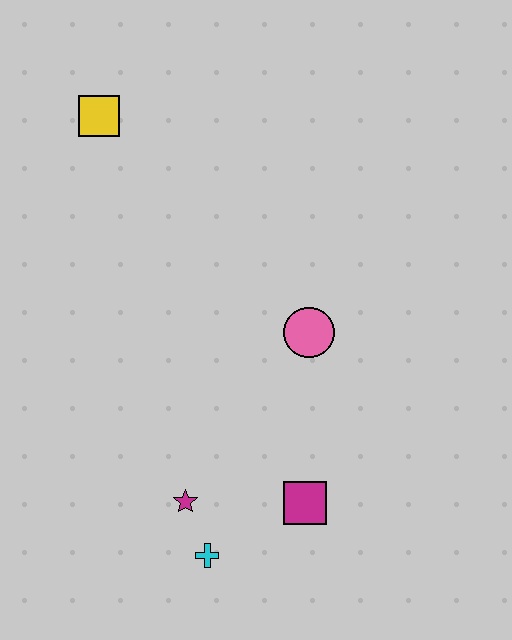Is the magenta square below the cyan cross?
No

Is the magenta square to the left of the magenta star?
No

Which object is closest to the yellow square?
The pink circle is closest to the yellow square.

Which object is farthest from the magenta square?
The yellow square is farthest from the magenta square.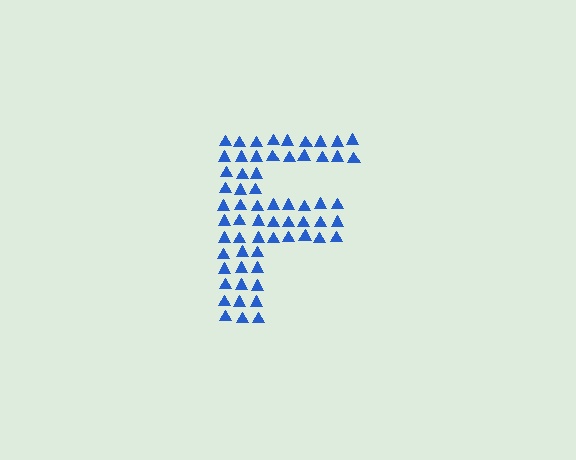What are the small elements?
The small elements are triangles.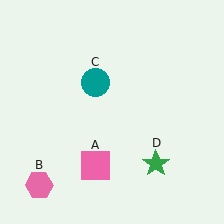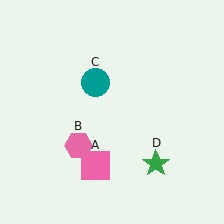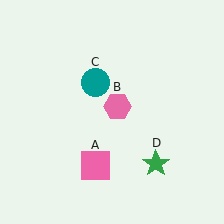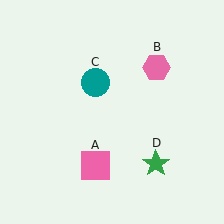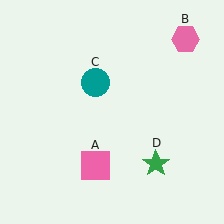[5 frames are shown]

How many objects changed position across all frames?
1 object changed position: pink hexagon (object B).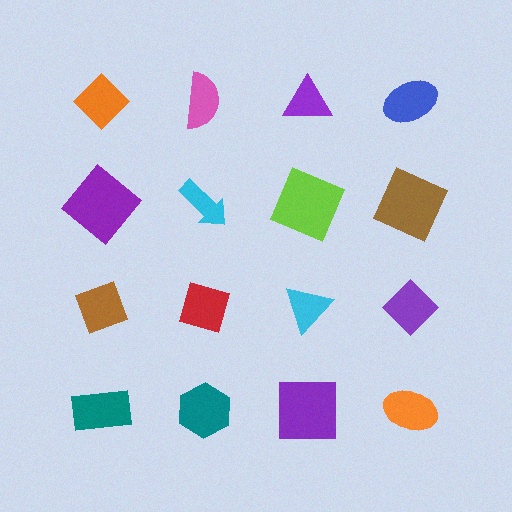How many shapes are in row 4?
4 shapes.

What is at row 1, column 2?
A pink semicircle.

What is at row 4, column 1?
A teal rectangle.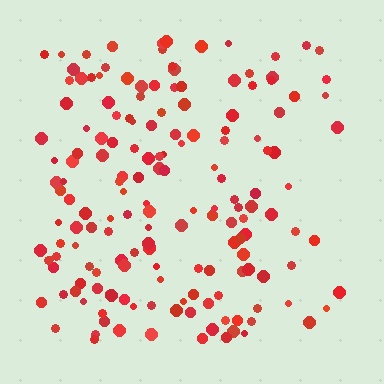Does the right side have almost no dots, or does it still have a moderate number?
Still a moderate number, just noticeably fewer than the left.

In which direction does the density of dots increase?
From right to left, with the left side densest.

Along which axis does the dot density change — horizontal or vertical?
Horizontal.